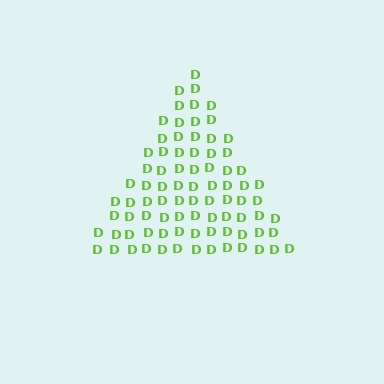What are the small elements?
The small elements are letter D's.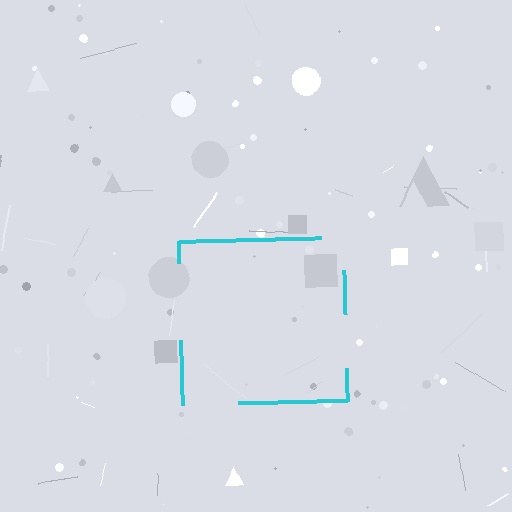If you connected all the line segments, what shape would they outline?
They would outline a square.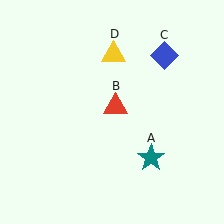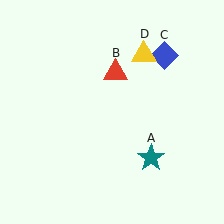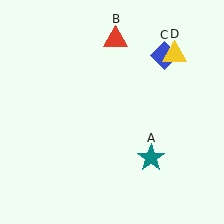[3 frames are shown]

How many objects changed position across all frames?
2 objects changed position: red triangle (object B), yellow triangle (object D).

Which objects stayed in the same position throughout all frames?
Teal star (object A) and blue diamond (object C) remained stationary.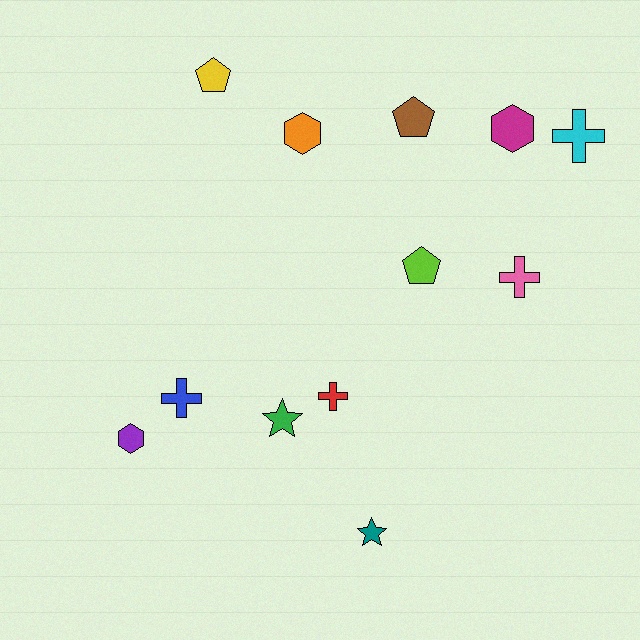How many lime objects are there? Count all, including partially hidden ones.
There is 1 lime object.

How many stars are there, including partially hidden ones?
There are 2 stars.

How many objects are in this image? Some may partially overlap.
There are 12 objects.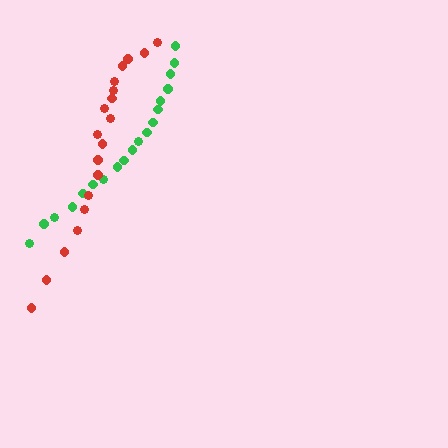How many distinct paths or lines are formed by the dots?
There are 2 distinct paths.